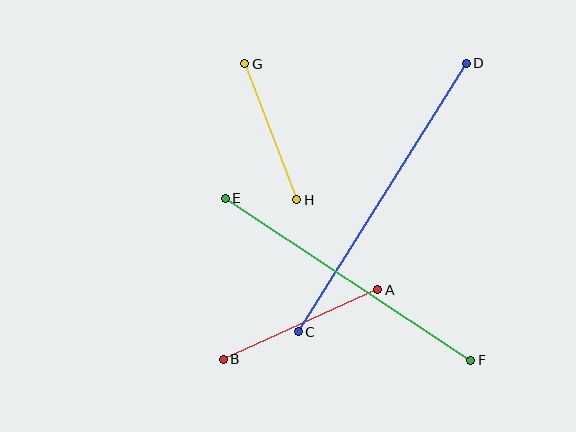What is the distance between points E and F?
The distance is approximately 294 pixels.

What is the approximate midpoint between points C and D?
The midpoint is at approximately (382, 197) pixels.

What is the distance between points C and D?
The distance is approximately 316 pixels.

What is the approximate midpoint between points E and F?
The midpoint is at approximately (348, 279) pixels.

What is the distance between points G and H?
The distance is approximately 146 pixels.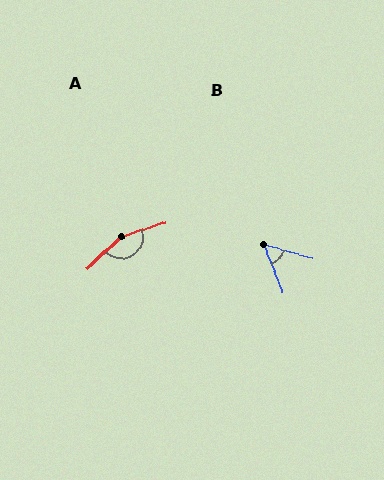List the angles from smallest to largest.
B (53°), A (154°).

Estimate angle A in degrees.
Approximately 154 degrees.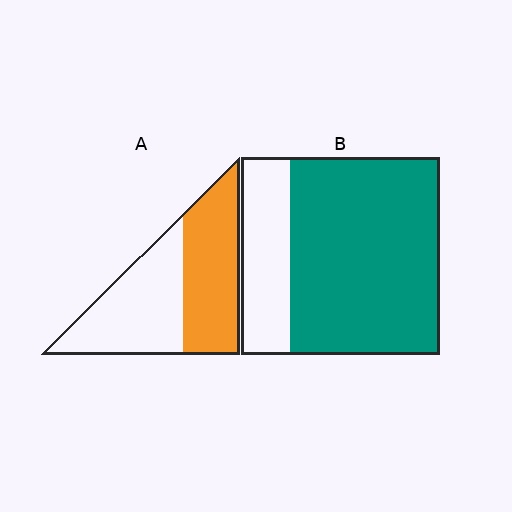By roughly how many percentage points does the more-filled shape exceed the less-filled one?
By roughly 25 percentage points (B over A).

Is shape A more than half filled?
Roughly half.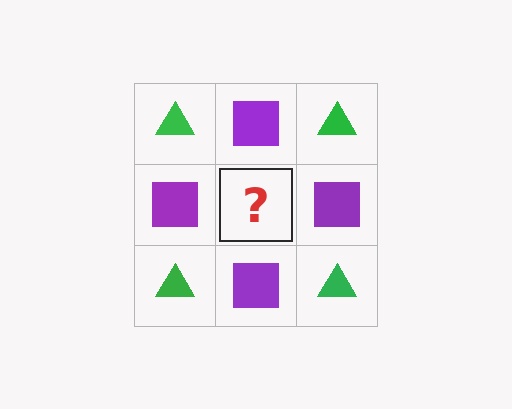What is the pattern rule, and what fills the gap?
The rule is that it alternates green triangle and purple square in a checkerboard pattern. The gap should be filled with a green triangle.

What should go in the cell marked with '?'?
The missing cell should contain a green triangle.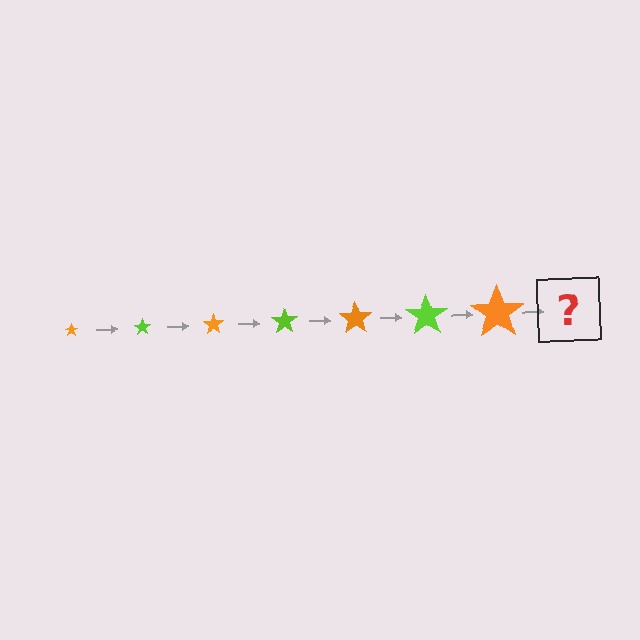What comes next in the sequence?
The next element should be a lime star, larger than the previous one.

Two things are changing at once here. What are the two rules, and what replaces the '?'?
The two rules are that the star grows larger each step and the color cycles through orange and lime. The '?' should be a lime star, larger than the previous one.